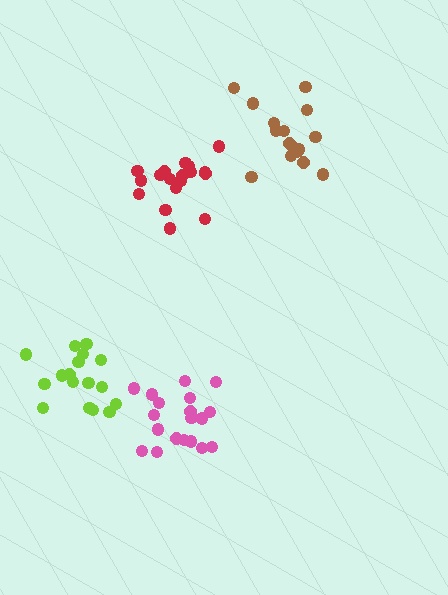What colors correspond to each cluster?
The clusters are colored: brown, pink, lime, red.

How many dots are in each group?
Group 1: 16 dots, Group 2: 19 dots, Group 3: 17 dots, Group 4: 19 dots (71 total).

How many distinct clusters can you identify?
There are 4 distinct clusters.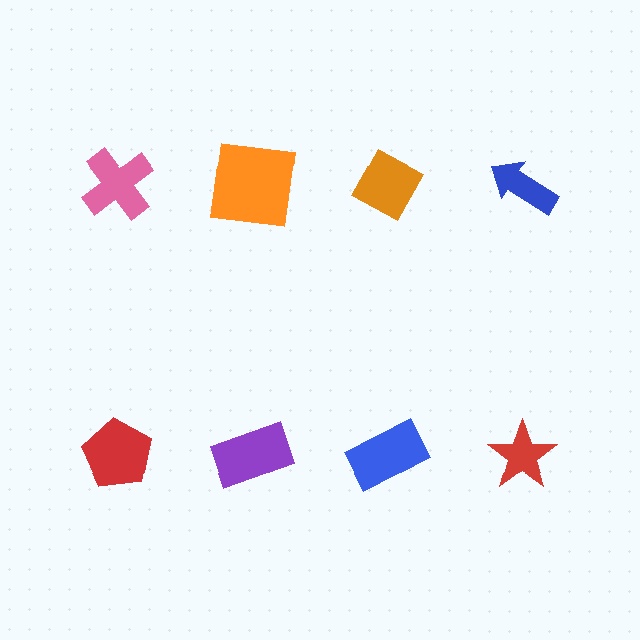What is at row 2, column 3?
A blue rectangle.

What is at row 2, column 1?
A red pentagon.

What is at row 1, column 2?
An orange square.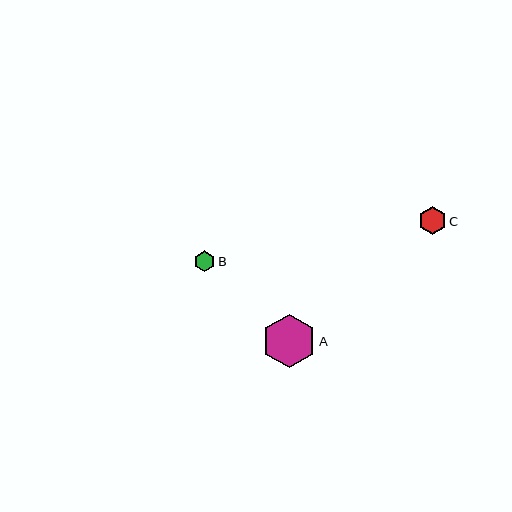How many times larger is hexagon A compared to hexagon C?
Hexagon A is approximately 2.0 times the size of hexagon C.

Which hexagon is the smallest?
Hexagon B is the smallest with a size of approximately 21 pixels.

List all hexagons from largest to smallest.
From largest to smallest: A, C, B.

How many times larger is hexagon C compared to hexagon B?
Hexagon C is approximately 1.3 times the size of hexagon B.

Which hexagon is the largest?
Hexagon A is the largest with a size of approximately 54 pixels.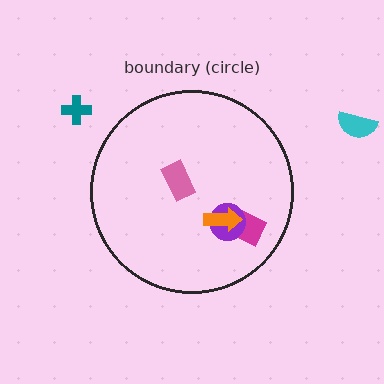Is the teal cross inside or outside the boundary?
Outside.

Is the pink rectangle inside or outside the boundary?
Inside.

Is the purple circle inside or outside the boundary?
Inside.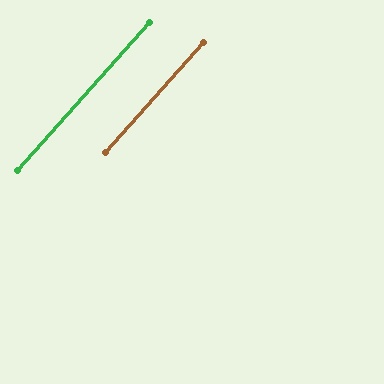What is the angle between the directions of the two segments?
Approximately 0 degrees.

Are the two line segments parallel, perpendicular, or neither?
Parallel — their directions differ by only 0.3°.